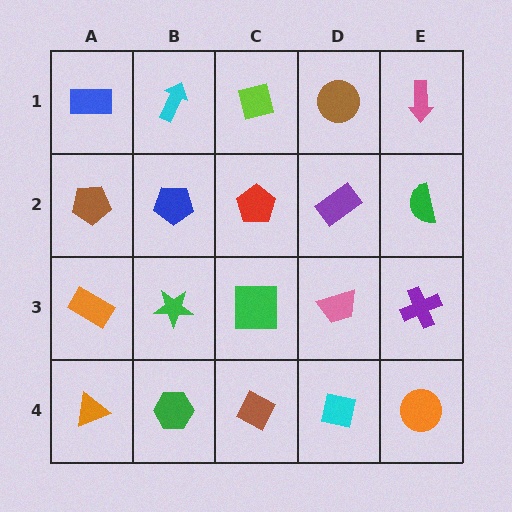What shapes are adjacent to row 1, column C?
A red pentagon (row 2, column C), a cyan arrow (row 1, column B), a brown circle (row 1, column D).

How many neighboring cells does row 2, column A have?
3.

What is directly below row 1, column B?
A blue pentagon.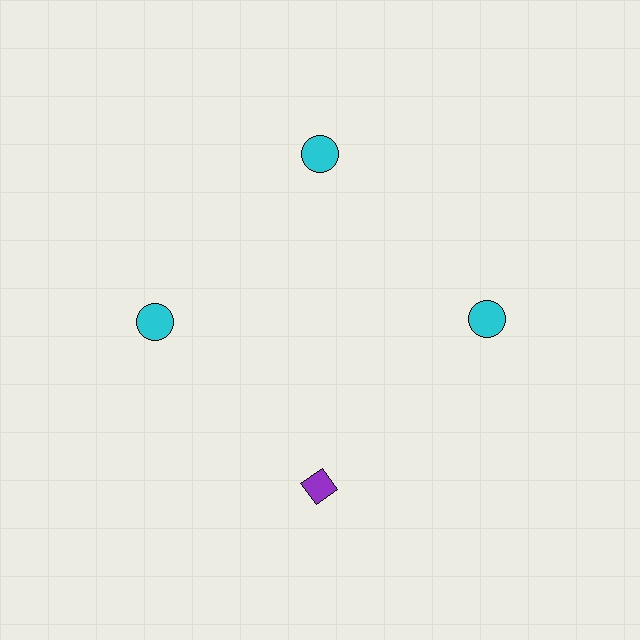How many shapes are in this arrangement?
There are 4 shapes arranged in a ring pattern.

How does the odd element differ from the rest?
It differs in both color (purple instead of cyan) and shape (diamond instead of circle).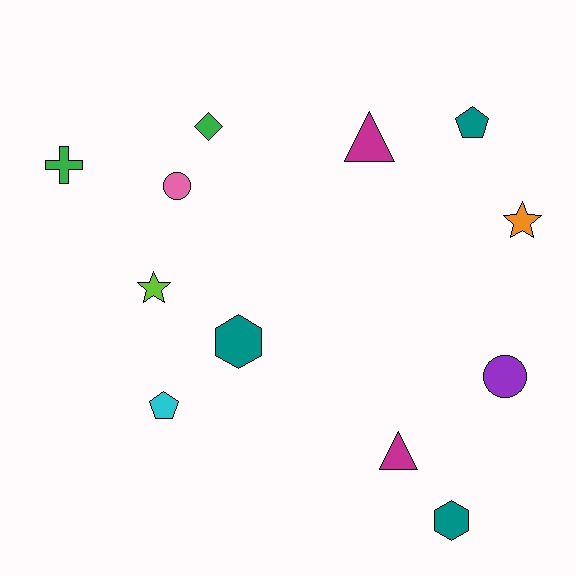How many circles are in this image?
There are 2 circles.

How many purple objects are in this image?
There is 1 purple object.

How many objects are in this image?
There are 12 objects.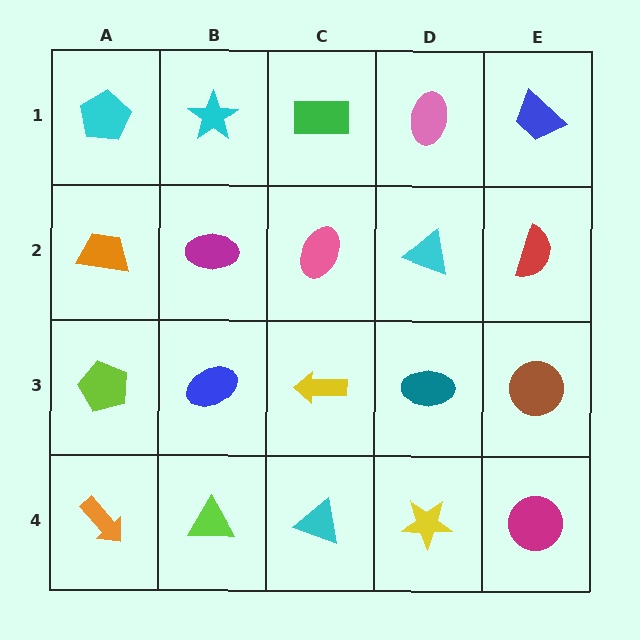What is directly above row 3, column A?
An orange trapezoid.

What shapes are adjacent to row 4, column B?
A blue ellipse (row 3, column B), an orange arrow (row 4, column A), a cyan triangle (row 4, column C).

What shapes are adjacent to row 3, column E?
A red semicircle (row 2, column E), a magenta circle (row 4, column E), a teal ellipse (row 3, column D).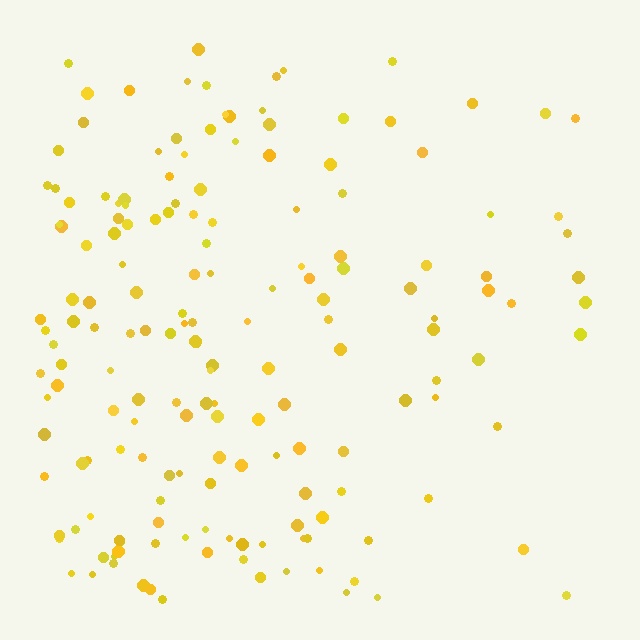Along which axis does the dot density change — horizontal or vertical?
Horizontal.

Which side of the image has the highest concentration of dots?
The left.